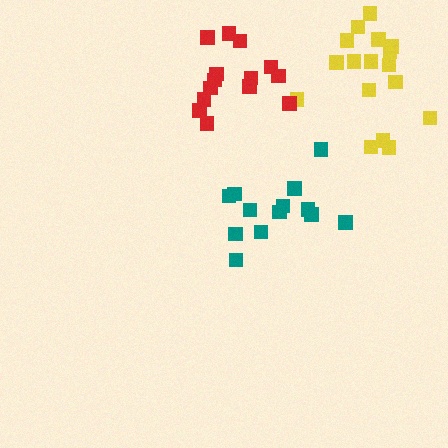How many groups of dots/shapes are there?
There are 3 groups.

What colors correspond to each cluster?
The clusters are colored: yellow, teal, red.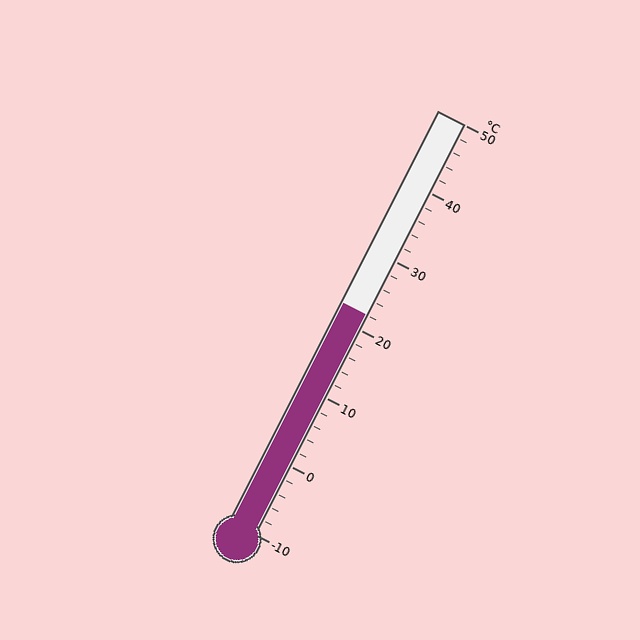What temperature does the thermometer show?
The thermometer shows approximately 22°C.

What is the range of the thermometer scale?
The thermometer scale ranges from -10°C to 50°C.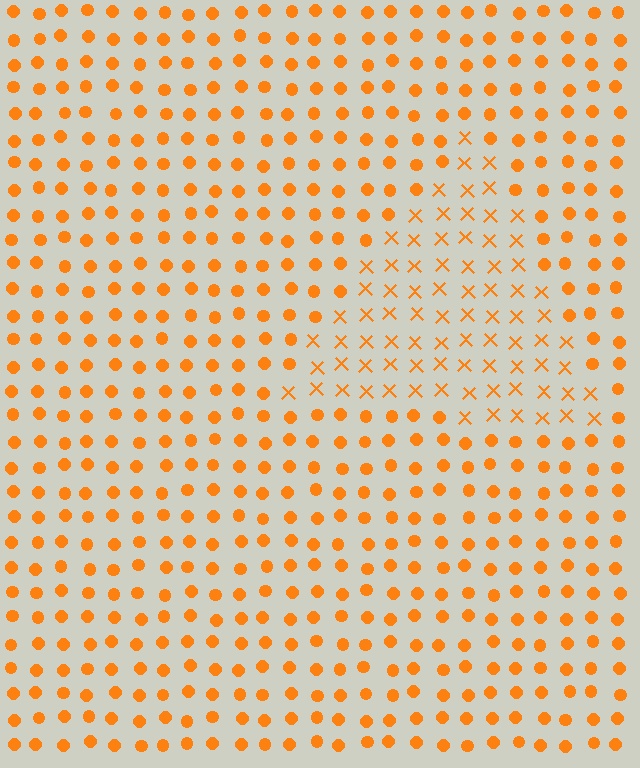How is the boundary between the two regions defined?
The boundary is defined by a change in element shape: X marks inside vs. circles outside. All elements share the same color and spacing.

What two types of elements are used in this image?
The image uses X marks inside the triangle region and circles outside it.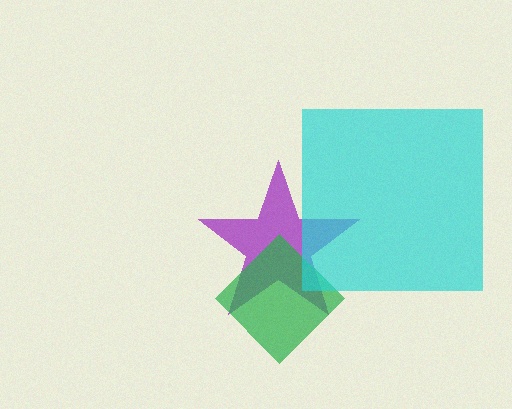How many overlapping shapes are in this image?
There are 3 overlapping shapes in the image.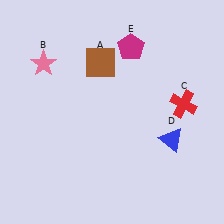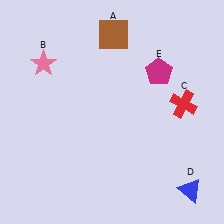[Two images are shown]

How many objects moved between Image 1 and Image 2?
3 objects moved between the two images.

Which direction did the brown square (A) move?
The brown square (A) moved up.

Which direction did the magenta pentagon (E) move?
The magenta pentagon (E) moved right.